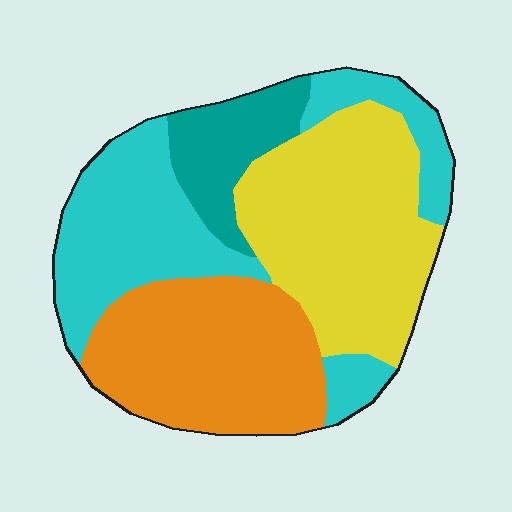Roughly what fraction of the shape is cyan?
Cyan takes up about one third (1/3) of the shape.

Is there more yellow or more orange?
Yellow.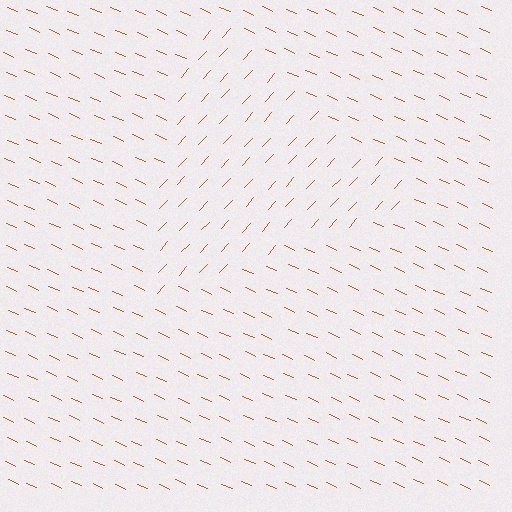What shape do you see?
I see a triangle.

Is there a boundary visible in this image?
Yes, there is a texture boundary formed by a change in line orientation.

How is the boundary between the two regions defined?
The boundary is defined purely by a change in line orientation (approximately 71 degrees difference). All lines are the same color and thickness.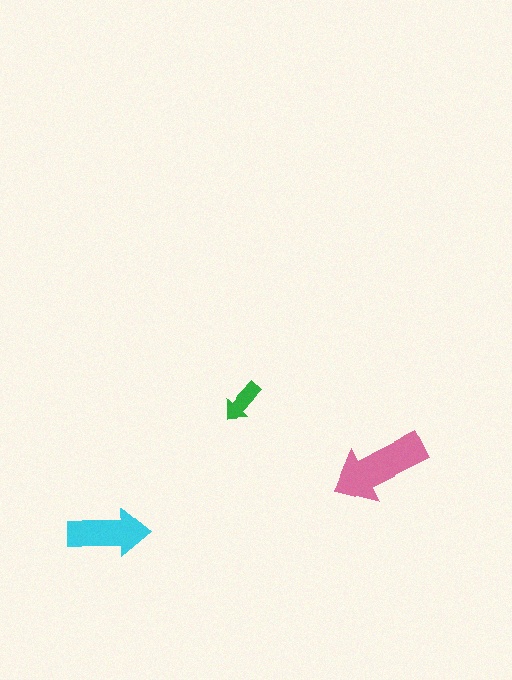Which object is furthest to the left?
The cyan arrow is leftmost.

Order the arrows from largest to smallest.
the pink one, the cyan one, the green one.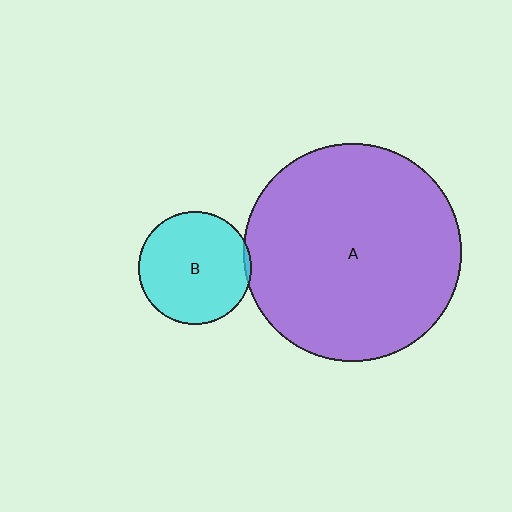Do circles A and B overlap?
Yes.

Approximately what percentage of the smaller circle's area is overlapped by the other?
Approximately 5%.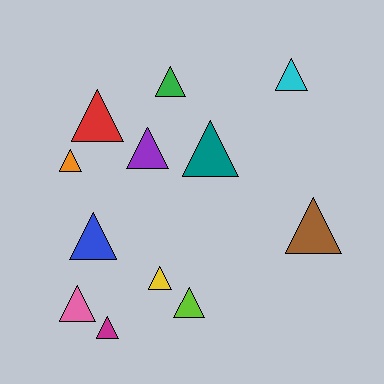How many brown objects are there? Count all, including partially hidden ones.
There is 1 brown object.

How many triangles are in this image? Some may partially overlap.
There are 12 triangles.